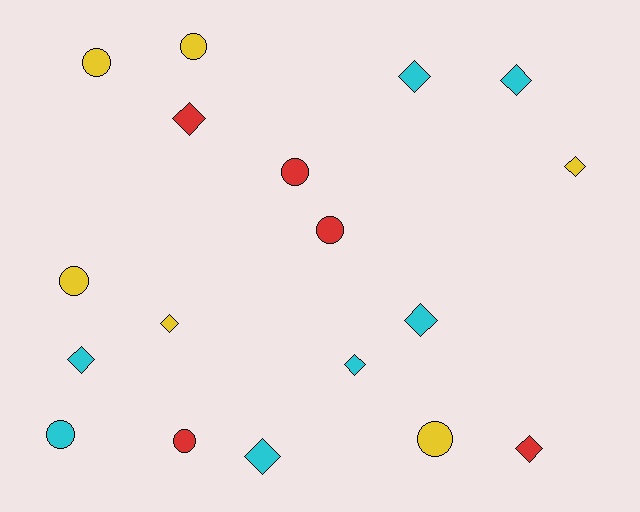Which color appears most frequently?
Cyan, with 7 objects.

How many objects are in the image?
There are 18 objects.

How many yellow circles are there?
There are 4 yellow circles.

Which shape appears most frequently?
Diamond, with 10 objects.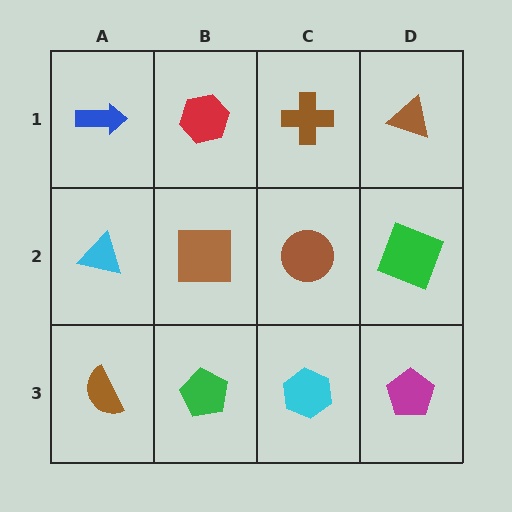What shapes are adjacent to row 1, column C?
A brown circle (row 2, column C), a red hexagon (row 1, column B), a brown triangle (row 1, column D).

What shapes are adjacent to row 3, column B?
A brown square (row 2, column B), a brown semicircle (row 3, column A), a cyan hexagon (row 3, column C).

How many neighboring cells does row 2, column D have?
3.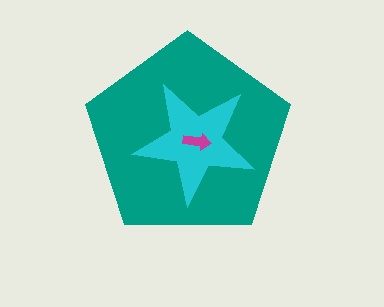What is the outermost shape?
The teal pentagon.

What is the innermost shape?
The magenta arrow.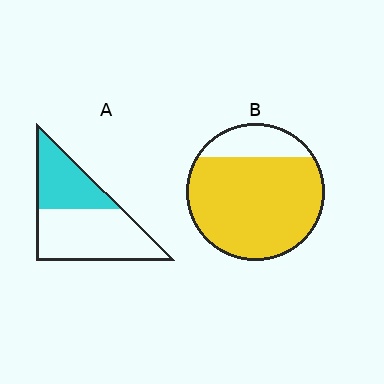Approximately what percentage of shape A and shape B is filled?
A is approximately 40% and B is approximately 80%.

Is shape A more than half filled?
No.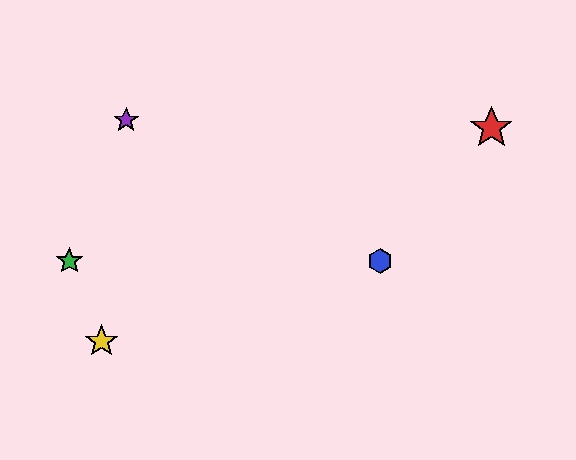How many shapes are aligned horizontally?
2 shapes (the blue hexagon, the green star) are aligned horizontally.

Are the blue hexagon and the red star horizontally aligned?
No, the blue hexagon is at y≈261 and the red star is at y≈128.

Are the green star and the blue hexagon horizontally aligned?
Yes, both are at y≈261.